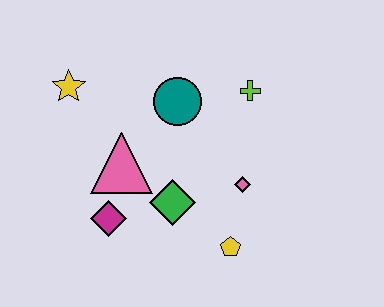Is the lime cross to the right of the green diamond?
Yes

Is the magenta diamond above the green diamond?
No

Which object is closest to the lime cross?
The teal circle is closest to the lime cross.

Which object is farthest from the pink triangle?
The lime cross is farthest from the pink triangle.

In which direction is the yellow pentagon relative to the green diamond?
The yellow pentagon is to the right of the green diamond.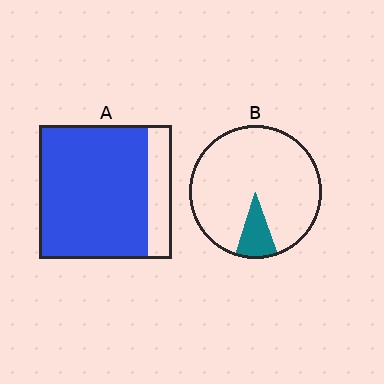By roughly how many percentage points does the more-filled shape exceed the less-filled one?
By roughly 70 percentage points (A over B).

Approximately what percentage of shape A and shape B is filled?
A is approximately 80% and B is approximately 10%.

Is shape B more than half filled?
No.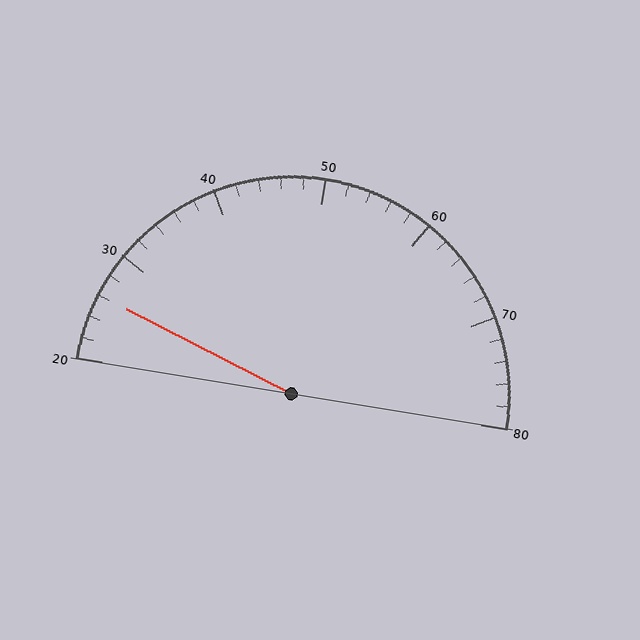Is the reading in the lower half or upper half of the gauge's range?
The reading is in the lower half of the range (20 to 80).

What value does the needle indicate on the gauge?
The needle indicates approximately 26.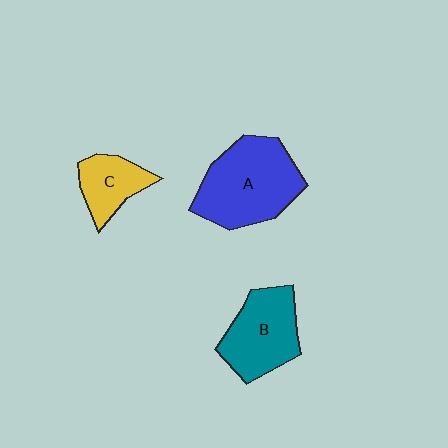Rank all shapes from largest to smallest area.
From largest to smallest: A (blue), B (teal), C (yellow).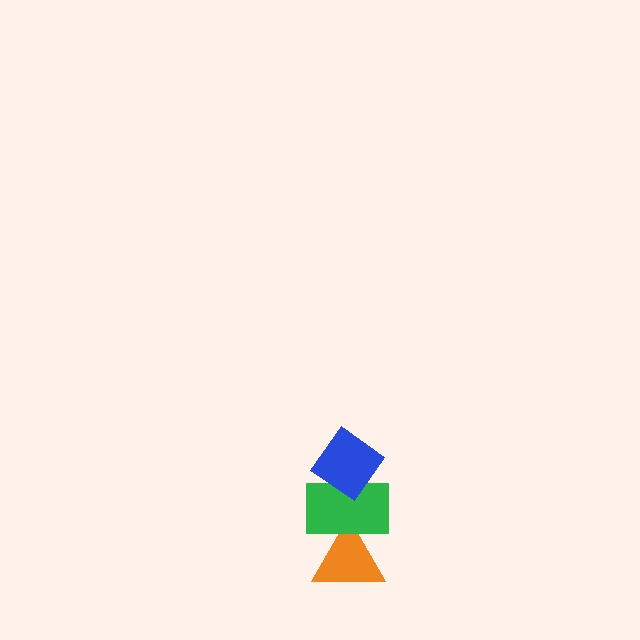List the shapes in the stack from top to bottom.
From top to bottom: the blue diamond, the green rectangle, the orange triangle.